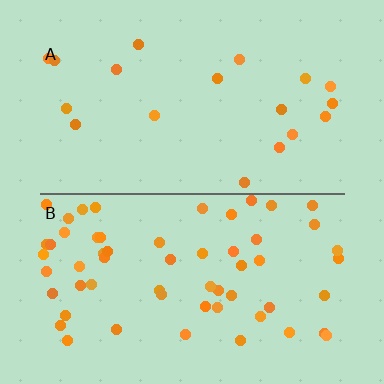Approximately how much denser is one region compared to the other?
Approximately 3.1× — region B over region A.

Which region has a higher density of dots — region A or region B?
B (the bottom).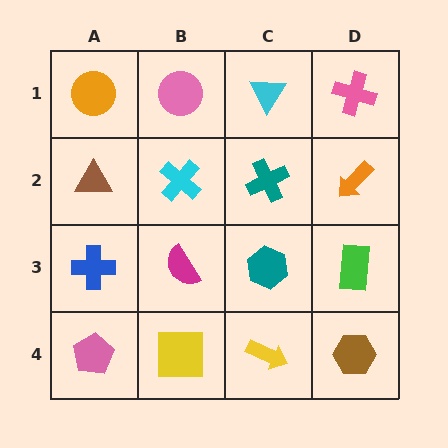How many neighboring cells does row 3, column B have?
4.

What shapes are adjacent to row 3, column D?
An orange arrow (row 2, column D), a brown hexagon (row 4, column D), a teal hexagon (row 3, column C).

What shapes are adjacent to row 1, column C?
A teal cross (row 2, column C), a pink circle (row 1, column B), a pink cross (row 1, column D).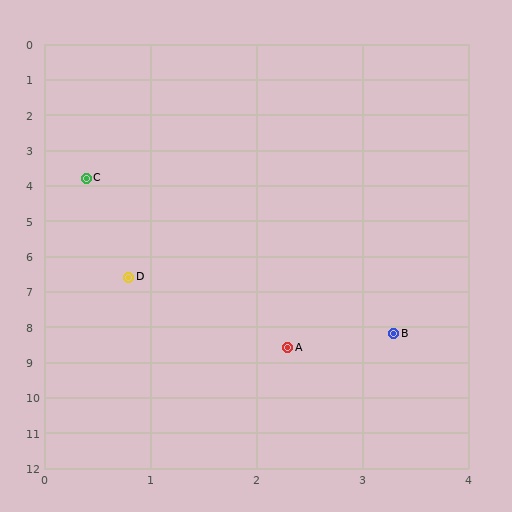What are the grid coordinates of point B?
Point B is at approximately (3.3, 8.2).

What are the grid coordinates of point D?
Point D is at approximately (0.8, 6.6).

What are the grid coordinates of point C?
Point C is at approximately (0.4, 3.8).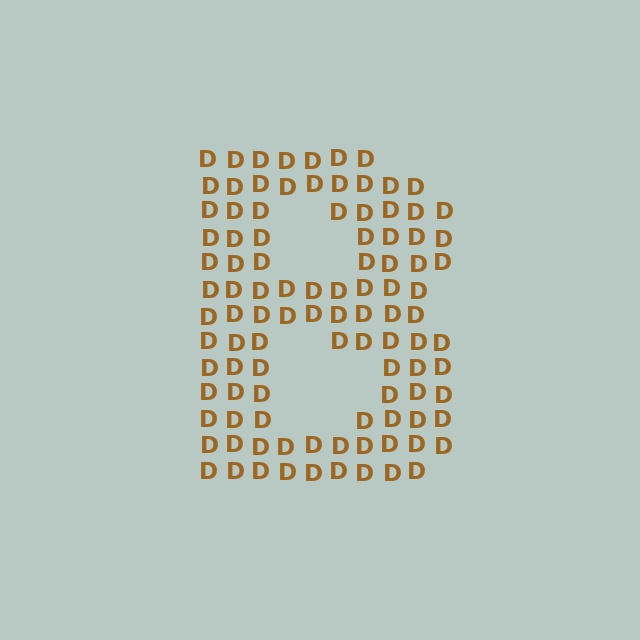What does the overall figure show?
The overall figure shows the letter B.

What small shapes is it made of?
It is made of small letter D's.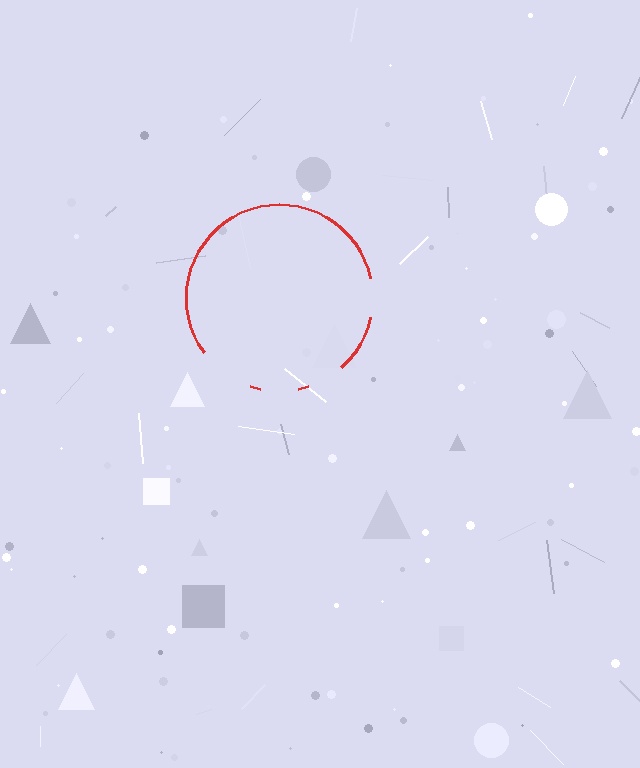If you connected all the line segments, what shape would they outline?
They would outline a circle.